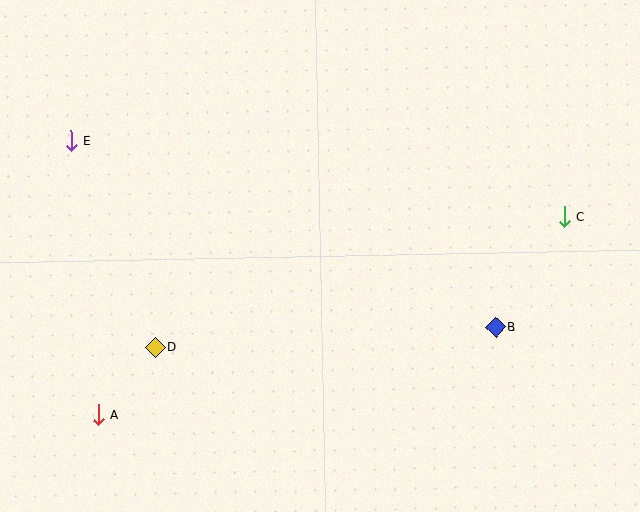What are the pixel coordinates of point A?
Point A is at (99, 415).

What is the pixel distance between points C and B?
The distance between C and B is 130 pixels.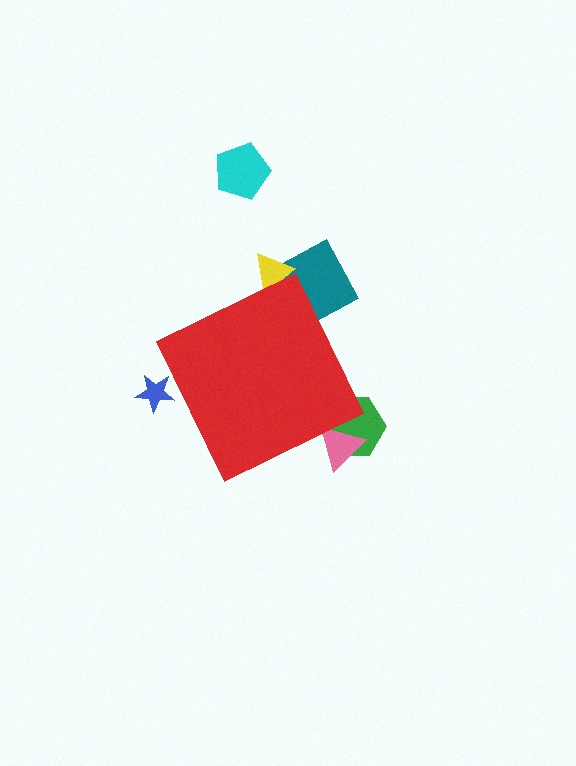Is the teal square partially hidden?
Yes, the teal square is partially hidden behind the red diamond.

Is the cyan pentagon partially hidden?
No, the cyan pentagon is fully visible.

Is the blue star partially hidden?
Yes, the blue star is partially hidden behind the red diamond.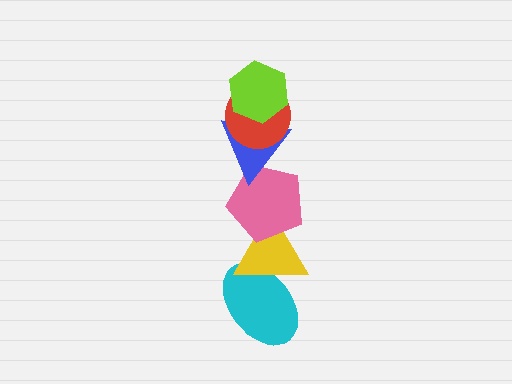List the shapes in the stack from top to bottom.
From top to bottom: the lime hexagon, the red circle, the blue triangle, the pink pentagon, the yellow triangle, the cyan ellipse.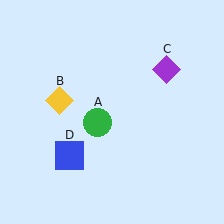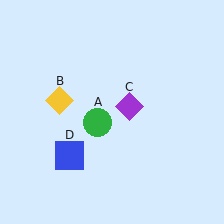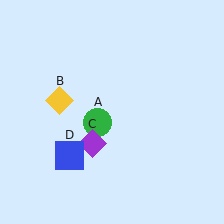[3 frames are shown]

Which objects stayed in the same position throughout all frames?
Green circle (object A) and yellow diamond (object B) and blue square (object D) remained stationary.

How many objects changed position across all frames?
1 object changed position: purple diamond (object C).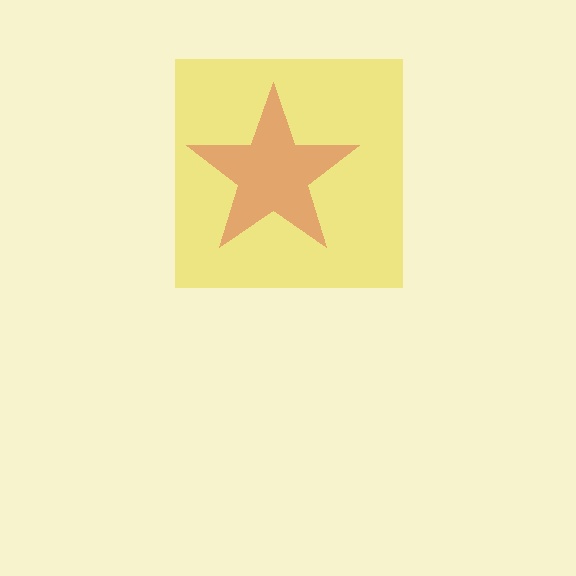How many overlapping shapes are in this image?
There are 2 overlapping shapes in the image.